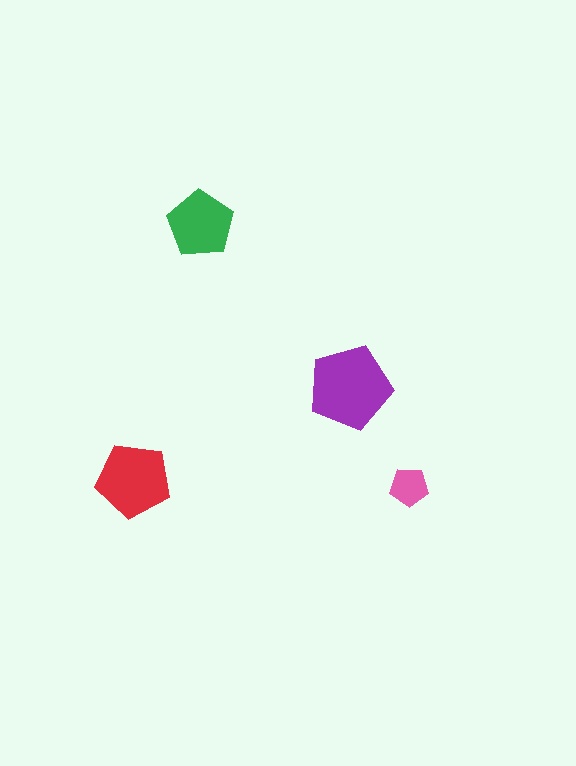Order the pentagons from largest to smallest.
the purple one, the red one, the green one, the pink one.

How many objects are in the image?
There are 4 objects in the image.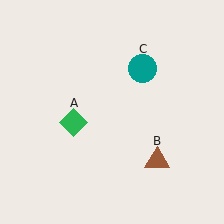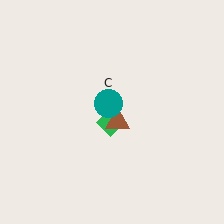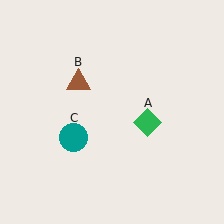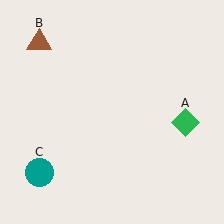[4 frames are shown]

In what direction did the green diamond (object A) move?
The green diamond (object A) moved right.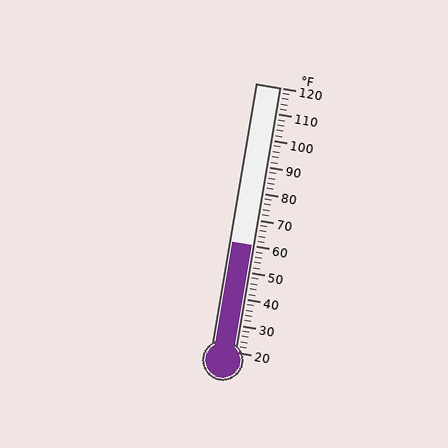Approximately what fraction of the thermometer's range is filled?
The thermometer is filled to approximately 40% of its range.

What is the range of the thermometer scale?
The thermometer scale ranges from 20°F to 120°F.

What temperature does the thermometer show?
The thermometer shows approximately 60°F.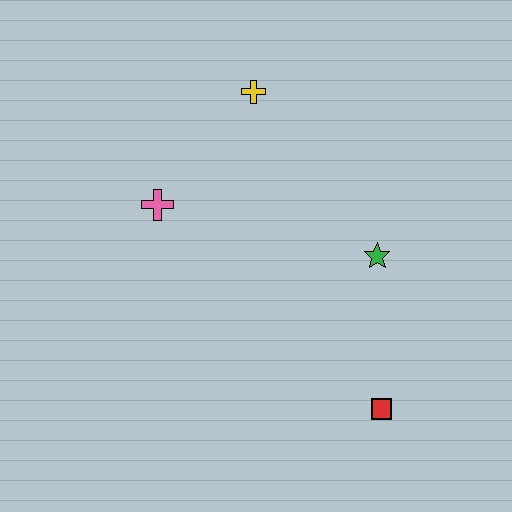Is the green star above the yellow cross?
No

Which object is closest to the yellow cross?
The pink cross is closest to the yellow cross.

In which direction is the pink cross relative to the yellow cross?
The pink cross is below the yellow cross.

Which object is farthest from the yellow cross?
The red square is farthest from the yellow cross.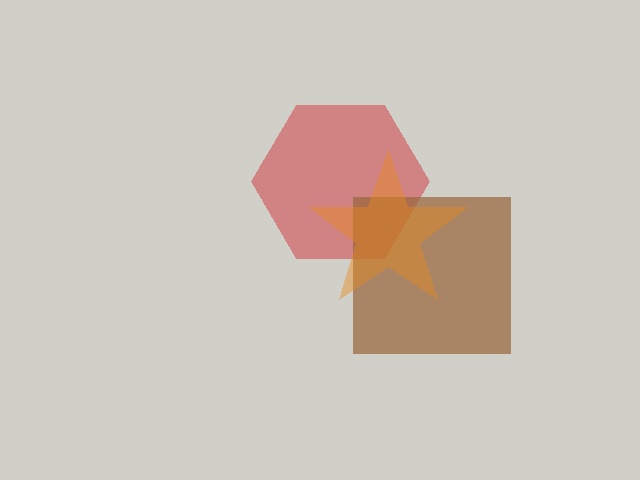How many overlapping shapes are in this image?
There are 3 overlapping shapes in the image.